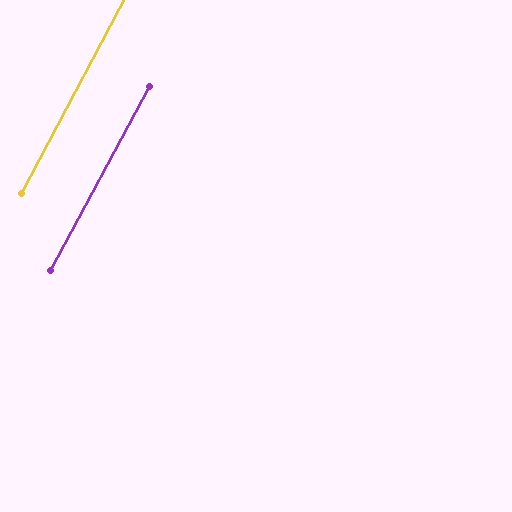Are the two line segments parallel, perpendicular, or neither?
Parallel — their directions differ by only 0.6°.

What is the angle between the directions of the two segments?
Approximately 1 degree.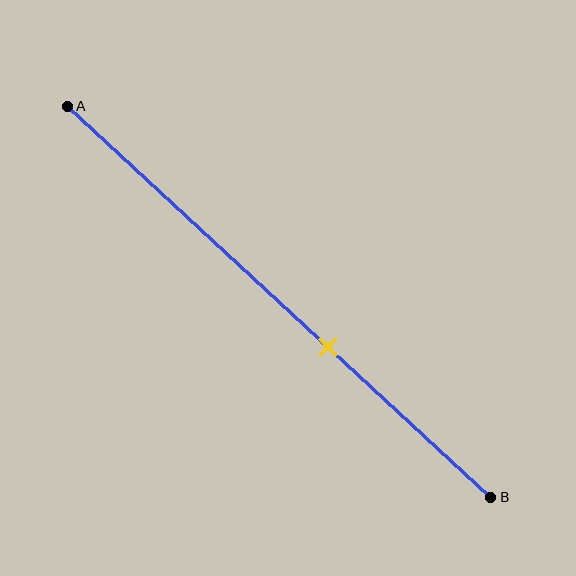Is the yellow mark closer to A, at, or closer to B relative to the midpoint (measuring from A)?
The yellow mark is closer to point B than the midpoint of segment AB.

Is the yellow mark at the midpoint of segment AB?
No, the mark is at about 60% from A, not at the 50% midpoint.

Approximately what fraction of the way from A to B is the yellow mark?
The yellow mark is approximately 60% of the way from A to B.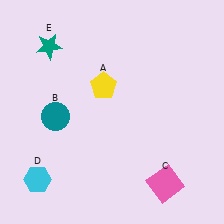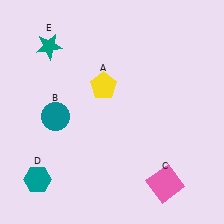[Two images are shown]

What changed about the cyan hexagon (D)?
In Image 1, D is cyan. In Image 2, it changed to teal.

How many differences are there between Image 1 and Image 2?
There is 1 difference between the two images.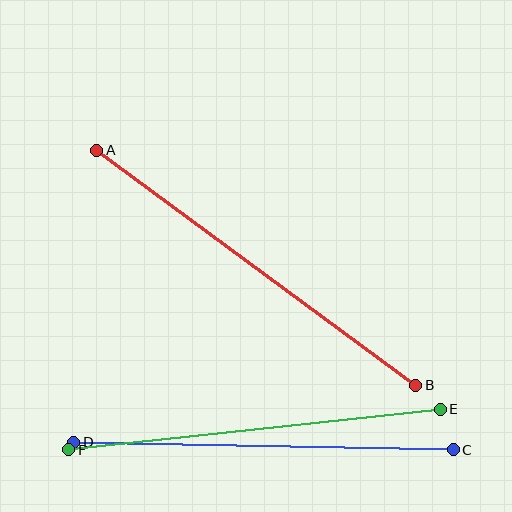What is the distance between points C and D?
The distance is approximately 380 pixels.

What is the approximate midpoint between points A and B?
The midpoint is at approximately (256, 268) pixels.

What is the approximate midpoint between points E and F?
The midpoint is at approximately (255, 430) pixels.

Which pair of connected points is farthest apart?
Points A and B are farthest apart.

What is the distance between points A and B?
The distance is approximately 396 pixels.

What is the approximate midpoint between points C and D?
The midpoint is at approximately (263, 446) pixels.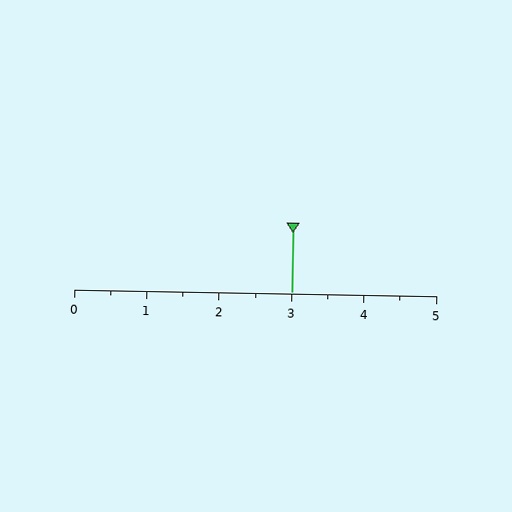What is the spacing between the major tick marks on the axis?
The major ticks are spaced 1 apart.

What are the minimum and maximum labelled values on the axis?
The axis runs from 0 to 5.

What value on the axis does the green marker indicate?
The marker indicates approximately 3.